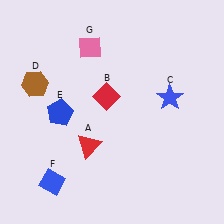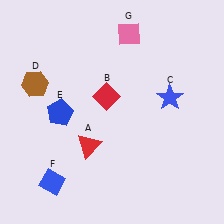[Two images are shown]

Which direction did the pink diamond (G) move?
The pink diamond (G) moved right.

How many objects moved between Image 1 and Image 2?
1 object moved between the two images.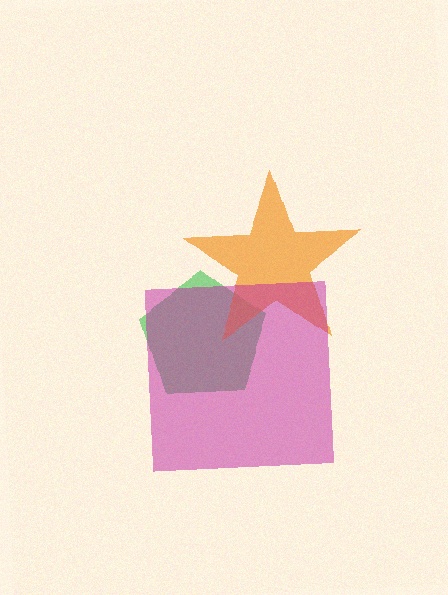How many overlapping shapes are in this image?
There are 3 overlapping shapes in the image.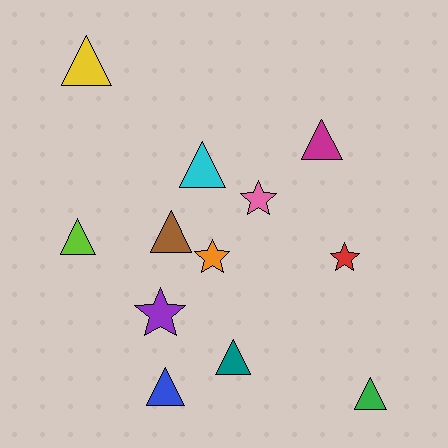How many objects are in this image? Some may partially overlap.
There are 12 objects.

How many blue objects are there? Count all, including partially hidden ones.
There is 1 blue object.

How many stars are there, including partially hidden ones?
There are 4 stars.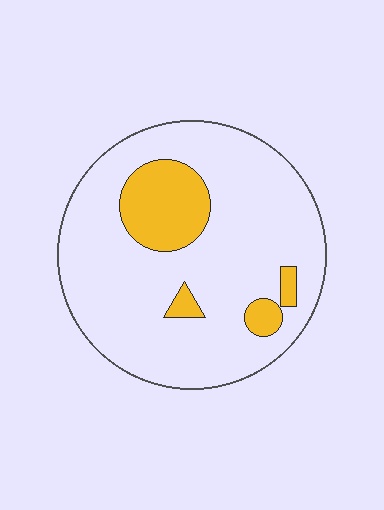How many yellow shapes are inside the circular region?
4.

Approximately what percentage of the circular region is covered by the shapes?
Approximately 15%.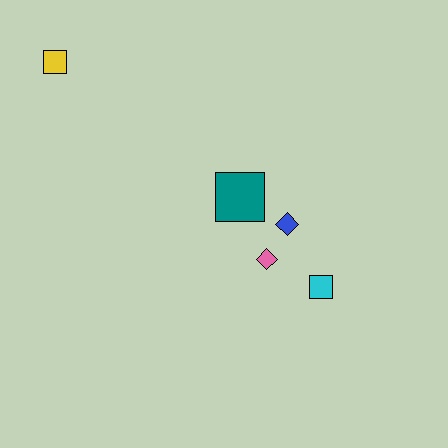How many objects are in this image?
There are 5 objects.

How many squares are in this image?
There are 3 squares.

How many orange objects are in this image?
There are no orange objects.